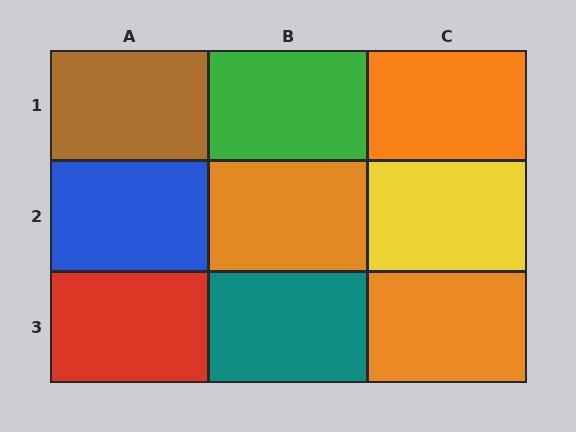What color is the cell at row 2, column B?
Orange.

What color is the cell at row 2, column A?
Blue.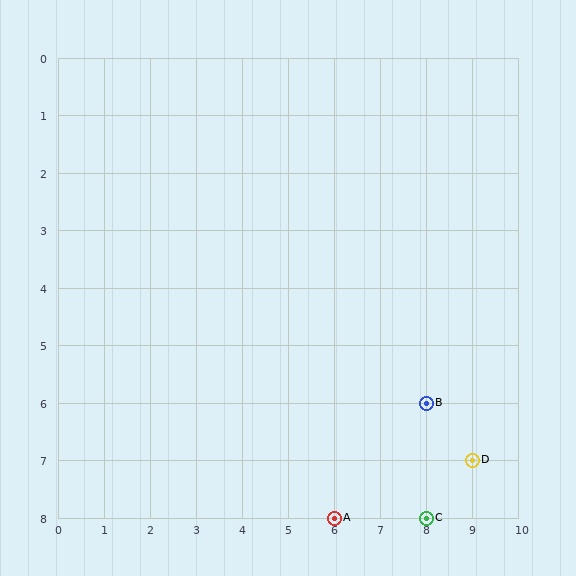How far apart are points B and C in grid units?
Points B and C are 2 rows apart.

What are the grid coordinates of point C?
Point C is at grid coordinates (8, 8).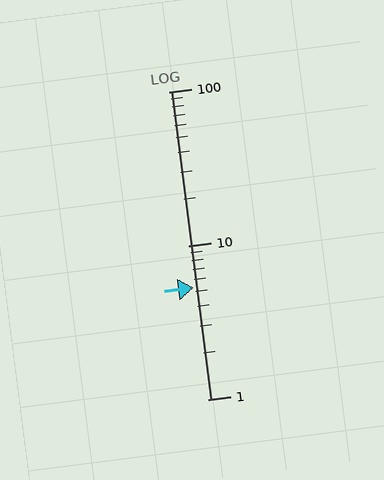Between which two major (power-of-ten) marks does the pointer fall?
The pointer is between 1 and 10.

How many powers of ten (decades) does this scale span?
The scale spans 2 decades, from 1 to 100.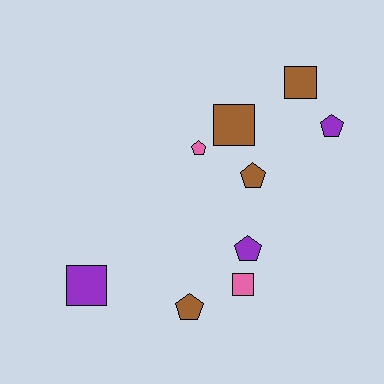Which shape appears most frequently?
Pentagon, with 5 objects.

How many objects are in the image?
There are 9 objects.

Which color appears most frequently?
Brown, with 4 objects.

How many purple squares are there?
There is 1 purple square.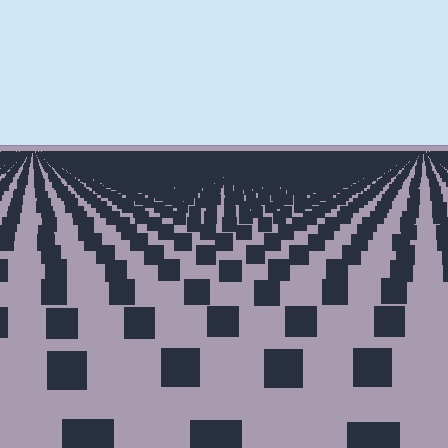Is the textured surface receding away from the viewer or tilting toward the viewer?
The surface is receding away from the viewer. Texture elements get smaller and denser toward the top.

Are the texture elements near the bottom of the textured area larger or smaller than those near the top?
Larger. Near the bottom, elements are closer to the viewer and appear at a bigger on-screen size.